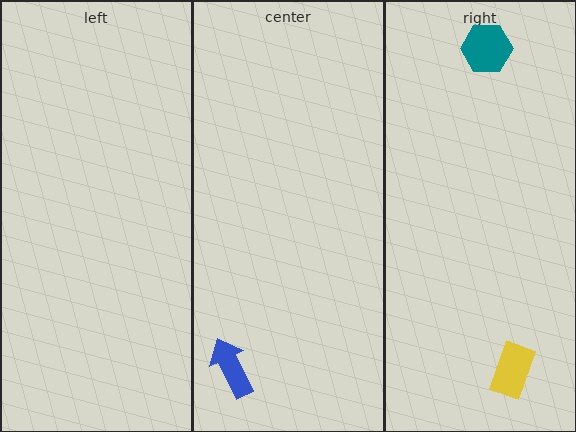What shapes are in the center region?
The blue arrow.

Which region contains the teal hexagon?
The right region.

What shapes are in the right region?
The teal hexagon, the yellow rectangle.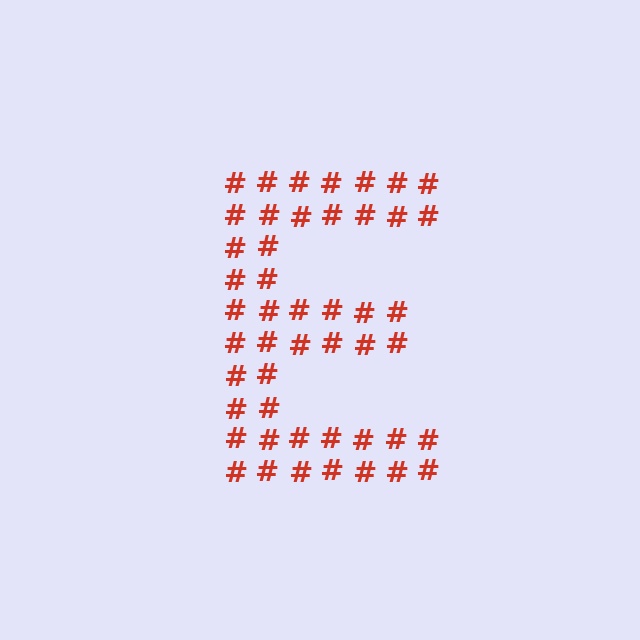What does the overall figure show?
The overall figure shows the letter E.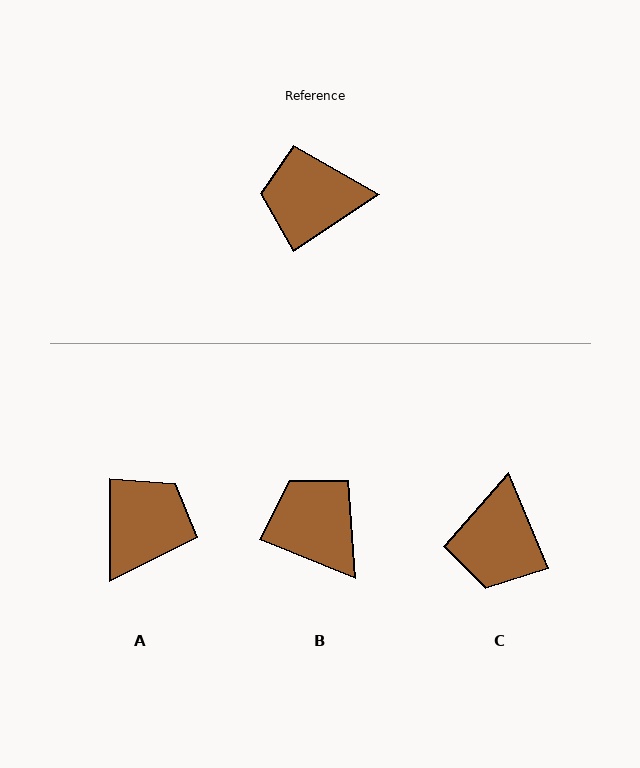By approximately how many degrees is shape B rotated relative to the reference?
Approximately 56 degrees clockwise.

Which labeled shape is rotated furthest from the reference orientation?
A, about 123 degrees away.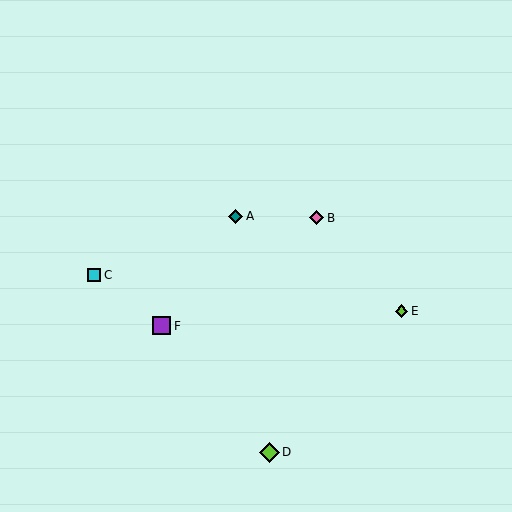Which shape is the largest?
The lime diamond (labeled D) is the largest.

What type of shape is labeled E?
Shape E is a lime diamond.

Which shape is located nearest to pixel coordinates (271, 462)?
The lime diamond (labeled D) at (269, 452) is nearest to that location.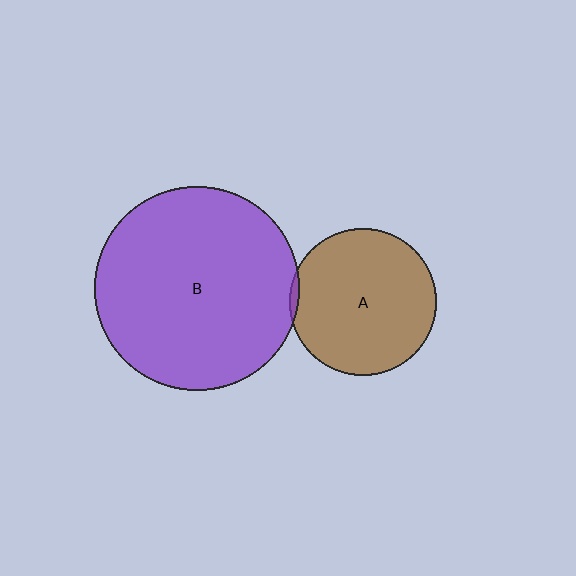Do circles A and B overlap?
Yes.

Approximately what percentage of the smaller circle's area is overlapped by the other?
Approximately 5%.